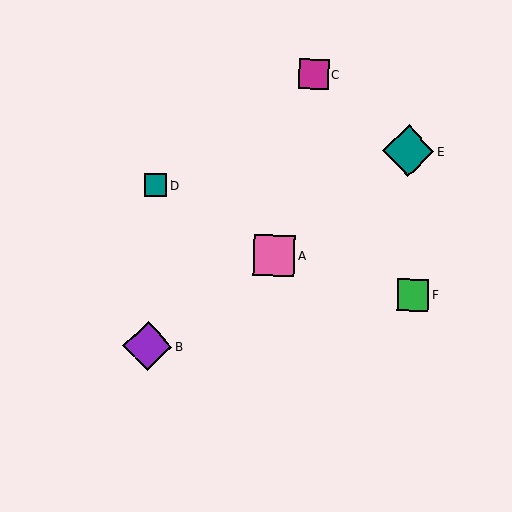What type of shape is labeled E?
Shape E is a teal diamond.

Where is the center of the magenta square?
The center of the magenta square is at (314, 74).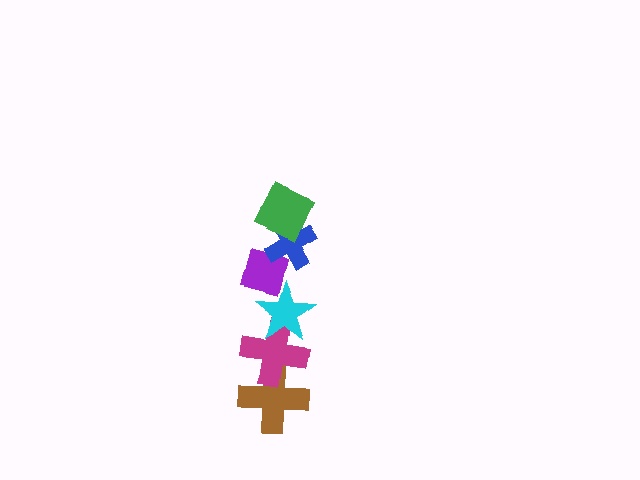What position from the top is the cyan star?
The cyan star is 4th from the top.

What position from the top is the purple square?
The purple square is 3rd from the top.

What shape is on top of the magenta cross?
The cyan star is on top of the magenta cross.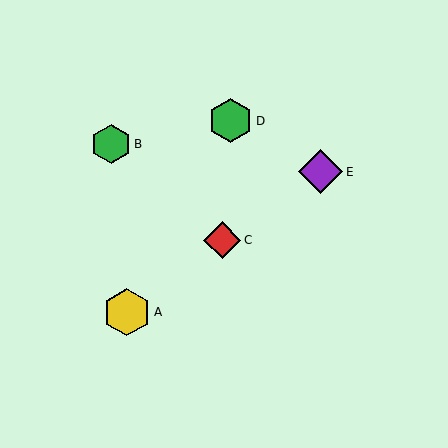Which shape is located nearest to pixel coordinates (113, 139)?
The green hexagon (labeled B) at (111, 144) is nearest to that location.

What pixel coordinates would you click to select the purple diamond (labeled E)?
Click at (321, 172) to select the purple diamond E.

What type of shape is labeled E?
Shape E is a purple diamond.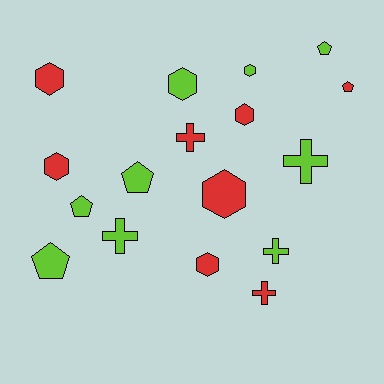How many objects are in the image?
There are 17 objects.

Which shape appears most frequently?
Hexagon, with 7 objects.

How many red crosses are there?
There are 2 red crosses.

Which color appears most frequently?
Lime, with 9 objects.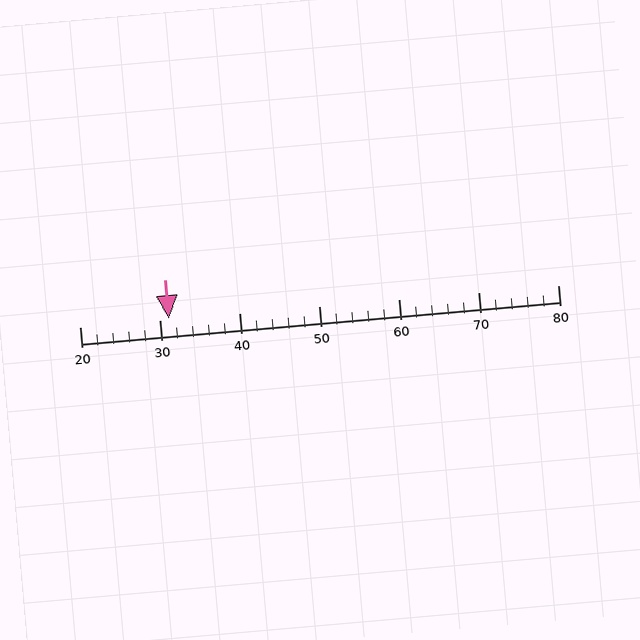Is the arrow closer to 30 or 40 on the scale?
The arrow is closer to 30.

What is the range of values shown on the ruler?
The ruler shows values from 20 to 80.